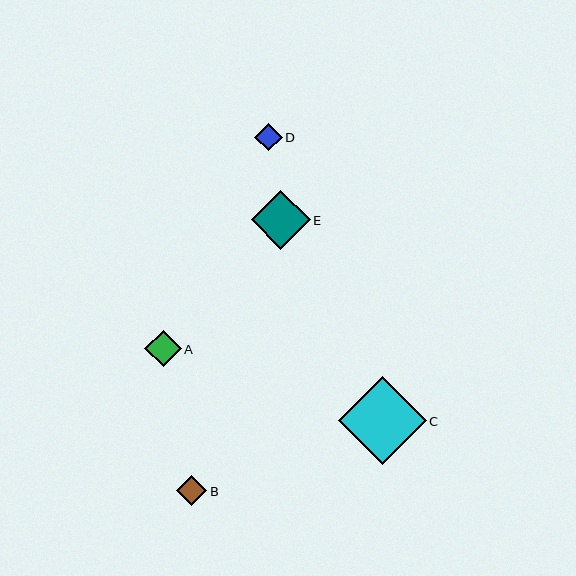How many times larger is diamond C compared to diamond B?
Diamond C is approximately 2.9 times the size of diamond B.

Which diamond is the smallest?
Diamond D is the smallest with a size of approximately 27 pixels.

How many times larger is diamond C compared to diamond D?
Diamond C is approximately 3.2 times the size of diamond D.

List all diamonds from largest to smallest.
From largest to smallest: C, E, A, B, D.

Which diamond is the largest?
Diamond C is the largest with a size of approximately 88 pixels.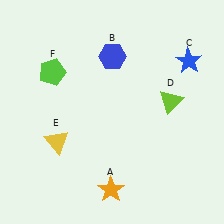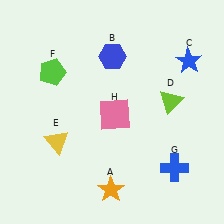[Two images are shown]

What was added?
A blue cross (G), a pink square (H) were added in Image 2.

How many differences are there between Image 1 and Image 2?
There are 2 differences between the two images.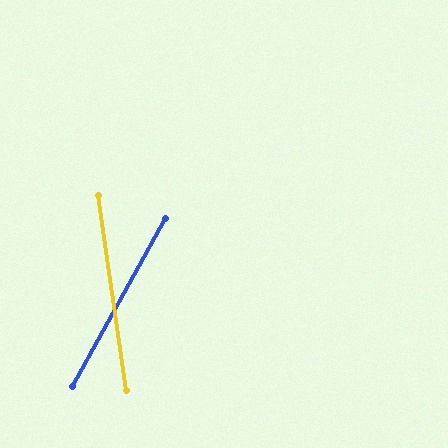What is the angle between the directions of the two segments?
Approximately 37 degrees.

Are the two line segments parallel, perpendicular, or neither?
Neither parallel nor perpendicular — they differ by about 37°.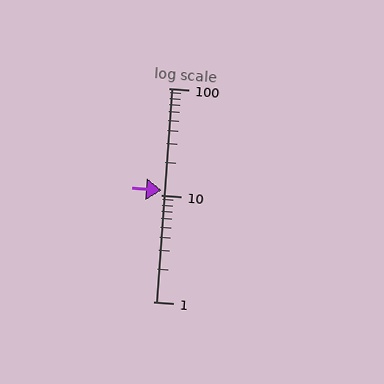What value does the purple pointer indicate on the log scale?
The pointer indicates approximately 11.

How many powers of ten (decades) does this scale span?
The scale spans 2 decades, from 1 to 100.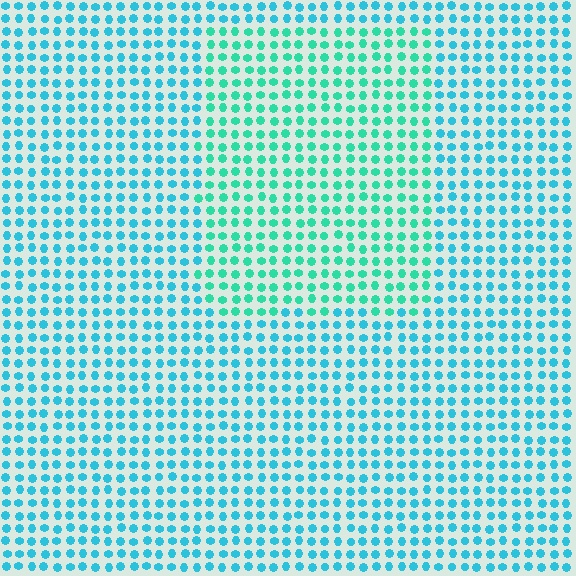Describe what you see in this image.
The image is filled with small cyan elements in a uniform arrangement. A rectangle-shaped region is visible where the elements are tinted to a slightly different hue, forming a subtle color boundary.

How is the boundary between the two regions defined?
The boundary is defined purely by a slight shift in hue (about 29 degrees). Spacing, size, and orientation are identical on both sides.